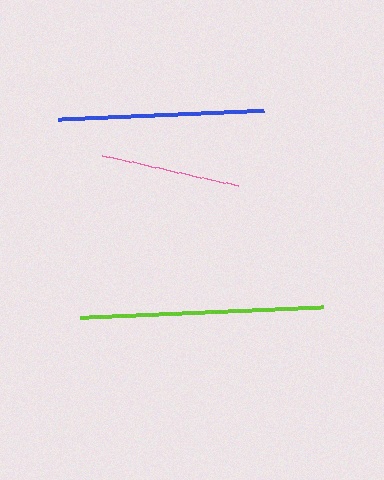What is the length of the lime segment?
The lime segment is approximately 243 pixels long.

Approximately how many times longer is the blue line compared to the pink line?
The blue line is approximately 1.5 times the length of the pink line.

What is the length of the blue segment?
The blue segment is approximately 206 pixels long.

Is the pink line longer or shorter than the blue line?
The blue line is longer than the pink line.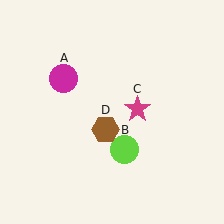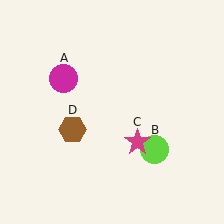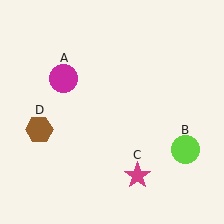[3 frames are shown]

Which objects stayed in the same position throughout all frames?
Magenta circle (object A) remained stationary.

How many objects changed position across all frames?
3 objects changed position: lime circle (object B), magenta star (object C), brown hexagon (object D).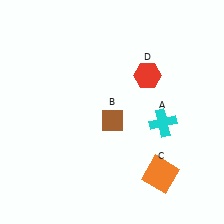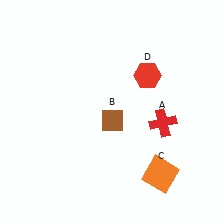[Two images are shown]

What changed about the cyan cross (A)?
In Image 1, A is cyan. In Image 2, it changed to red.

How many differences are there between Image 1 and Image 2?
There is 1 difference between the two images.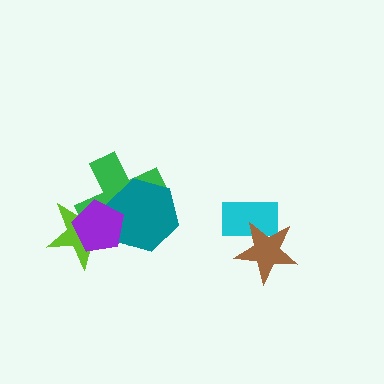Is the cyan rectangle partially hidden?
Yes, it is partially covered by another shape.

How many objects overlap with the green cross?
3 objects overlap with the green cross.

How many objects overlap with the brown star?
1 object overlaps with the brown star.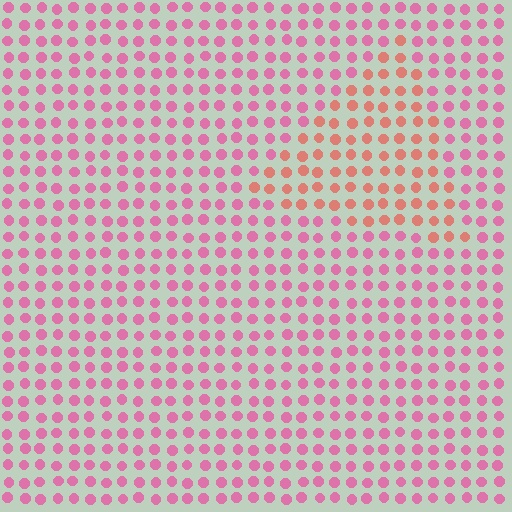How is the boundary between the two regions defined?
The boundary is defined purely by a slight shift in hue (about 37 degrees). Spacing, size, and orientation are identical on both sides.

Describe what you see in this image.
The image is filled with small pink elements in a uniform arrangement. A triangle-shaped region is visible where the elements are tinted to a slightly different hue, forming a subtle color boundary.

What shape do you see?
I see a triangle.